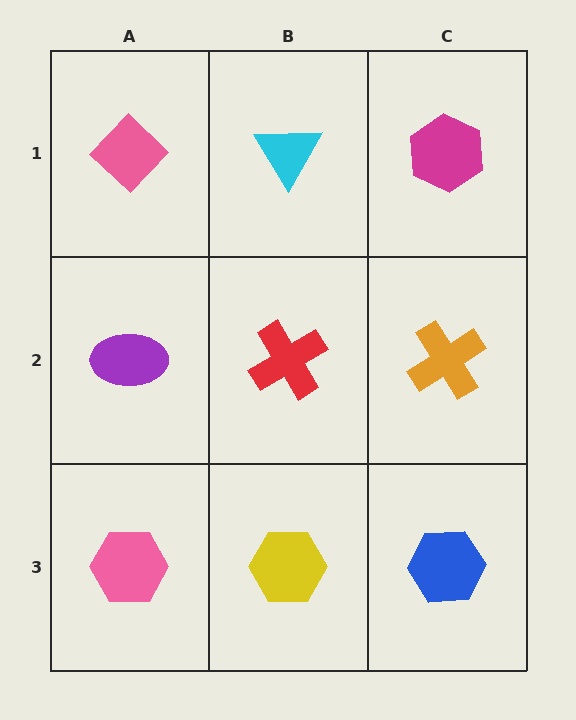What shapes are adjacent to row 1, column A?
A purple ellipse (row 2, column A), a cyan triangle (row 1, column B).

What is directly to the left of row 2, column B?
A purple ellipse.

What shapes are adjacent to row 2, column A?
A pink diamond (row 1, column A), a pink hexagon (row 3, column A), a red cross (row 2, column B).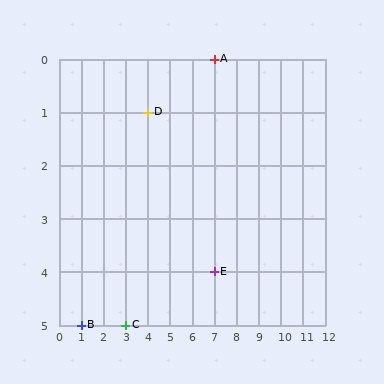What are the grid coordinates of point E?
Point E is at grid coordinates (7, 4).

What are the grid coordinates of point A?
Point A is at grid coordinates (7, 0).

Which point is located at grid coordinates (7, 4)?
Point E is at (7, 4).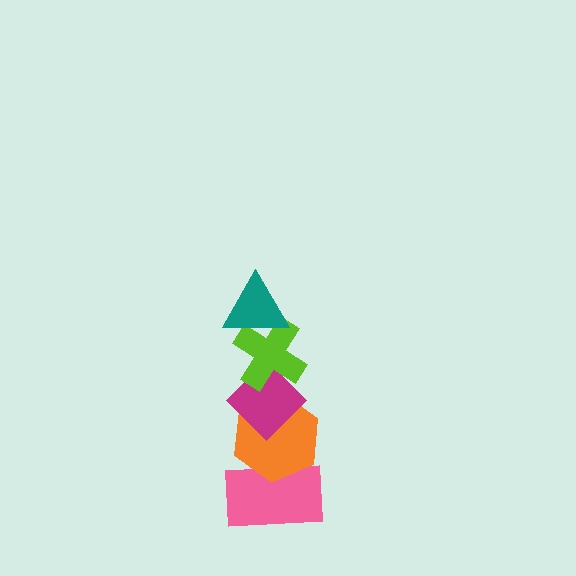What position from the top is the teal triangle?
The teal triangle is 1st from the top.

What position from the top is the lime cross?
The lime cross is 2nd from the top.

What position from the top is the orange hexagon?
The orange hexagon is 4th from the top.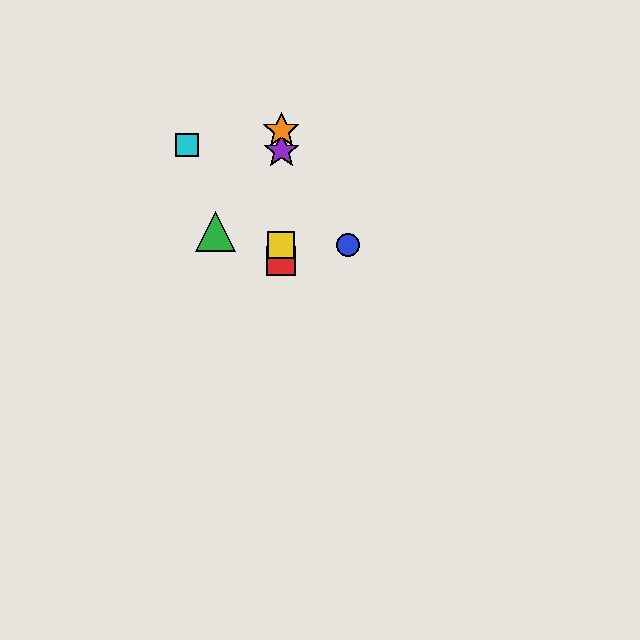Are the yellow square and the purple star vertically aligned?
Yes, both are at x≈281.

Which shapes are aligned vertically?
The red square, the yellow square, the purple star, the orange star are aligned vertically.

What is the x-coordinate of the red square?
The red square is at x≈281.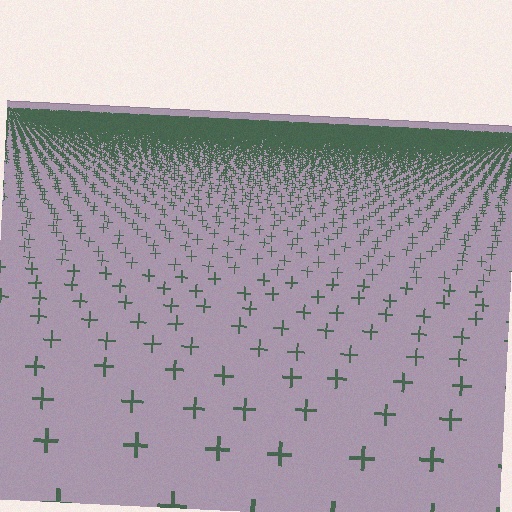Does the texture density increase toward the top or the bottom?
Density increases toward the top.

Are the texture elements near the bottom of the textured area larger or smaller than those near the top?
Larger. Near the bottom, elements are closer to the viewer and appear at a bigger on-screen size.